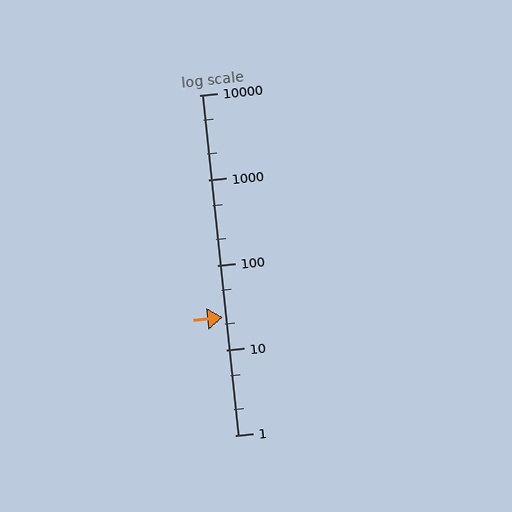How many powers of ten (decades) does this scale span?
The scale spans 4 decades, from 1 to 10000.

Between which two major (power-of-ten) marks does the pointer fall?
The pointer is between 10 and 100.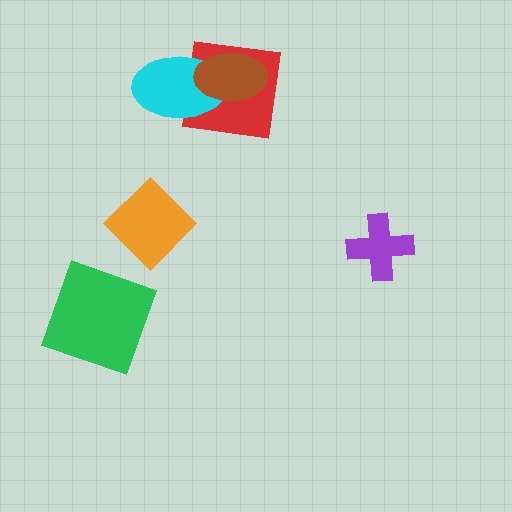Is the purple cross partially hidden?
No, no other shape covers it.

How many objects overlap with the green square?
0 objects overlap with the green square.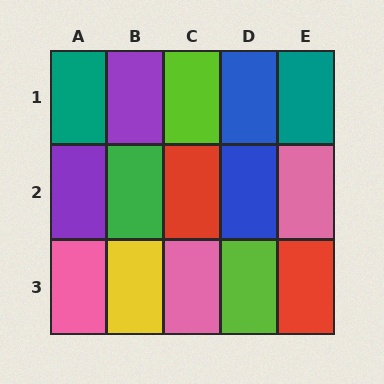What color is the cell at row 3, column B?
Yellow.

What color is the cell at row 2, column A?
Purple.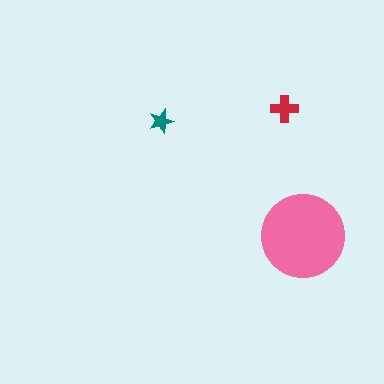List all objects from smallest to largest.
The teal star, the red cross, the pink circle.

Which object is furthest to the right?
The pink circle is rightmost.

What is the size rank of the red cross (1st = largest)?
2nd.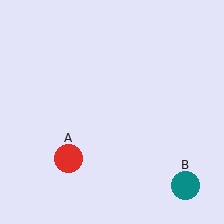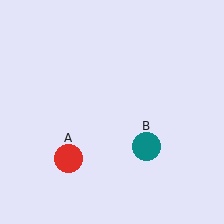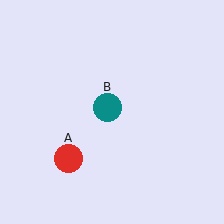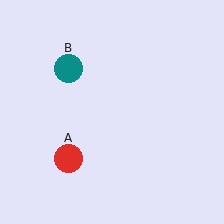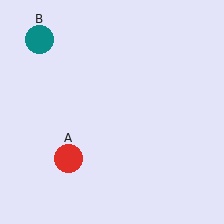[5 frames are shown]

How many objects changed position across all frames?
1 object changed position: teal circle (object B).